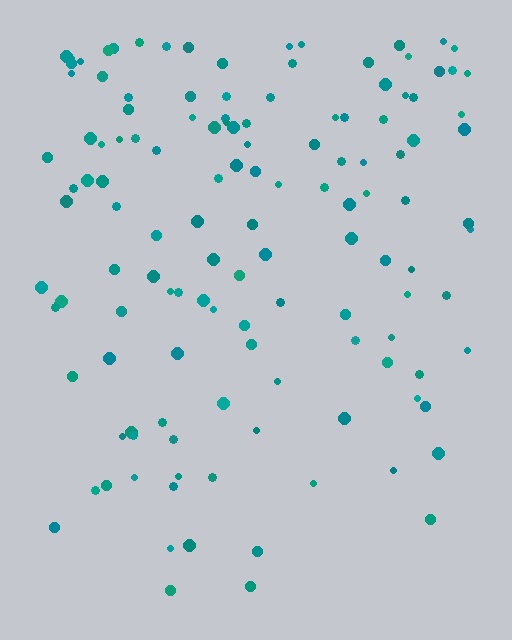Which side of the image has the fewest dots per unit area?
The bottom.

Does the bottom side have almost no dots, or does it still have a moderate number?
Still a moderate number, just noticeably fewer than the top.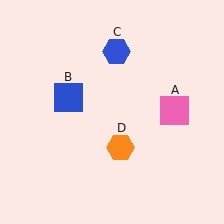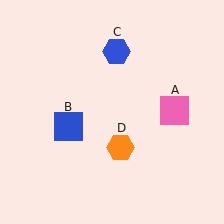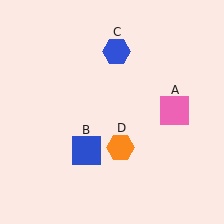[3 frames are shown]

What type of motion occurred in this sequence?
The blue square (object B) rotated counterclockwise around the center of the scene.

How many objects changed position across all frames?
1 object changed position: blue square (object B).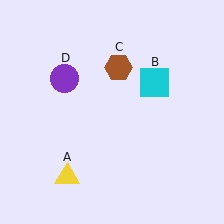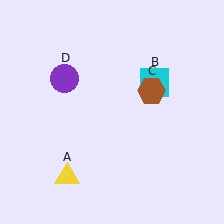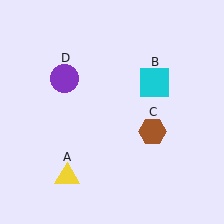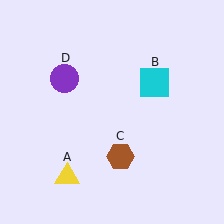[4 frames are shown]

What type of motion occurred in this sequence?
The brown hexagon (object C) rotated clockwise around the center of the scene.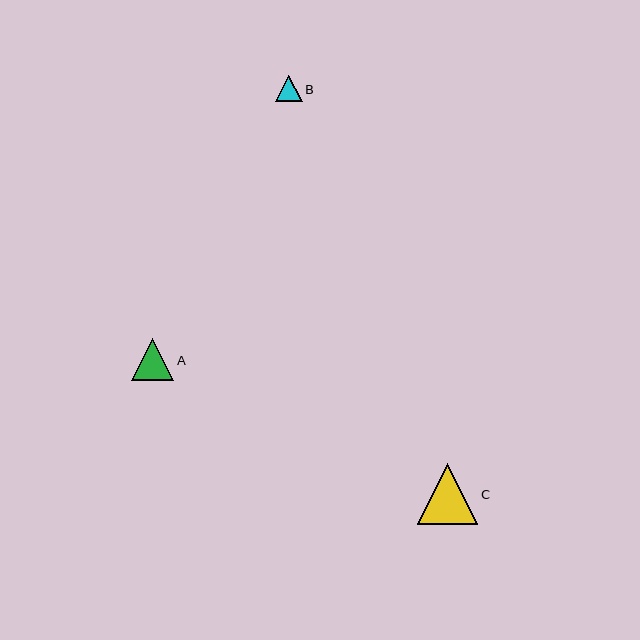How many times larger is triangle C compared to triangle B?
Triangle C is approximately 2.3 times the size of triangle B.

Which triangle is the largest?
Triangle C is the largest with a size of approximately 61 pixels.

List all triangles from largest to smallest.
From largest to smallest: C, A, B.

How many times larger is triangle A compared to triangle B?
Triangle A is approximately 1.6 times the size of triangle B.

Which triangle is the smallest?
Triangle B is the smallest with a size of approximately 26 pixels.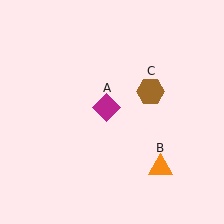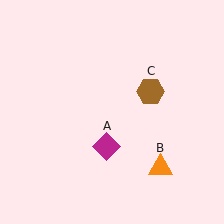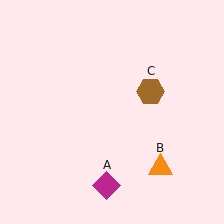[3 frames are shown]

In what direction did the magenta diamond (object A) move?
The magenta diamond (object A) moved down.